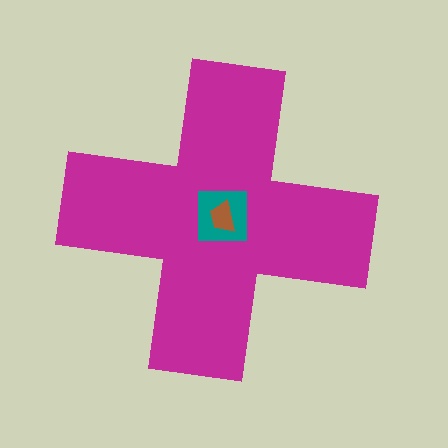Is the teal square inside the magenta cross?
Yes.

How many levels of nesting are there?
3.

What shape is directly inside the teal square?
The brown trapezoid.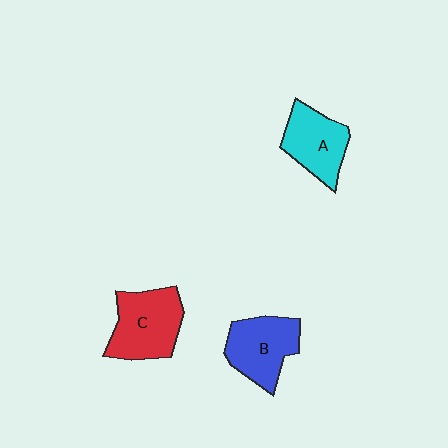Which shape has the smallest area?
Shape A (cyan).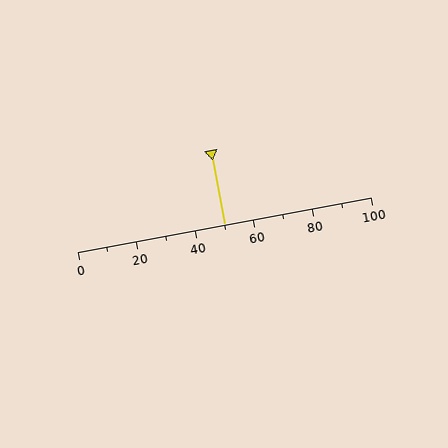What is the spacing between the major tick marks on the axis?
The major ticks are spaced 20 apart.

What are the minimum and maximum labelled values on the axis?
The axis runs from 0 to 100.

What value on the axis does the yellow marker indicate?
The marker indicates approximately 50.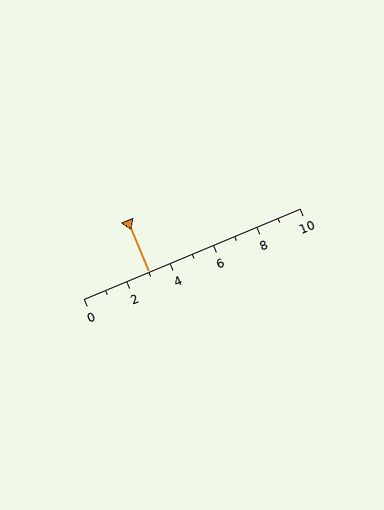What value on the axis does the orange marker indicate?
The marker indicates approximately 3.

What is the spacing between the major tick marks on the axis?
The major ticks are spaced 2 apart.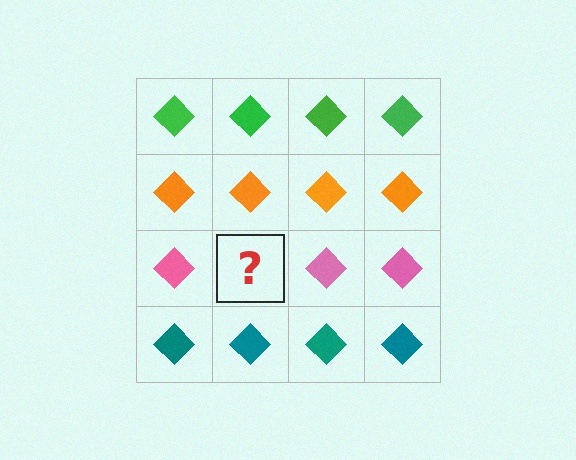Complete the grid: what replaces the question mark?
The question mark should be replaced with a pink diamond.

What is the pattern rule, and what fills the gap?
The rule is that each row has a consistent color. The gap should be filled with a pink diamond.